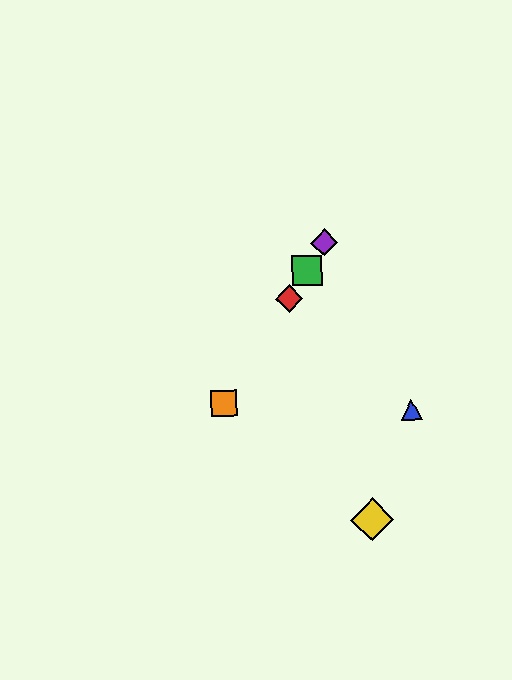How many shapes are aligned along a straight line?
4 shapes (the red diamond, the green square, the purple diamond, the orange square) are aligned along a straight line.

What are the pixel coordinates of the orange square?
The orange square is at (224, 403).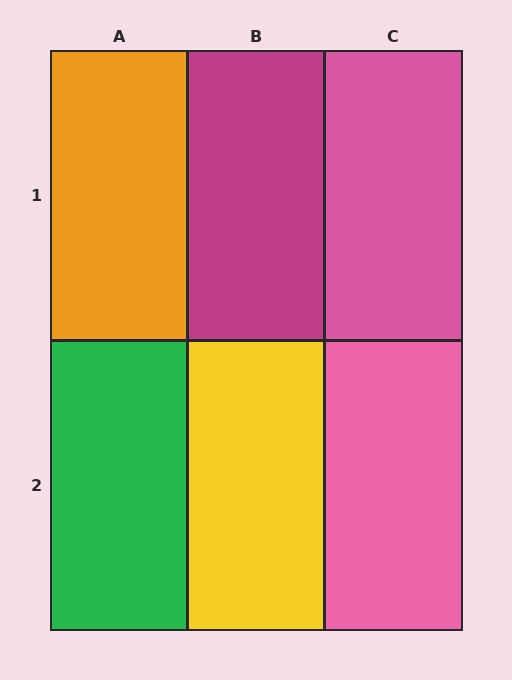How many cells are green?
1 cell is green.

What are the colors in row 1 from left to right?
Orange, magenta, pink.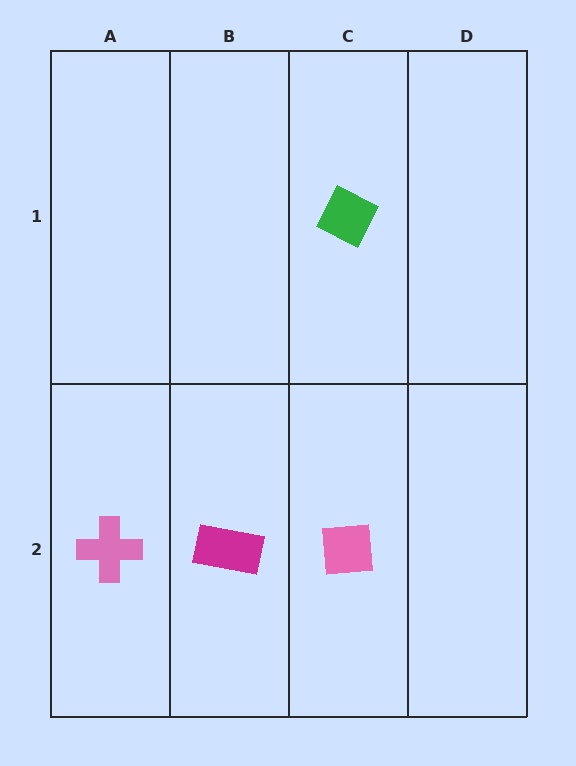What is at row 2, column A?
A pink cross.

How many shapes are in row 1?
1 shape.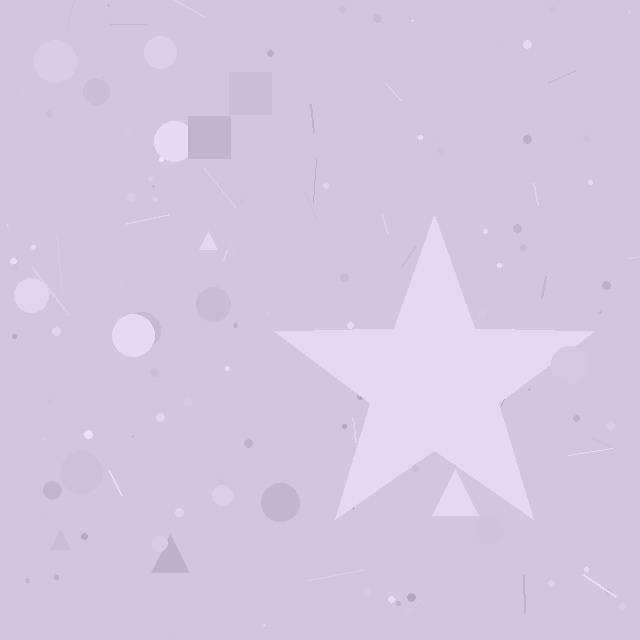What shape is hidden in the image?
A star is hidden in the image.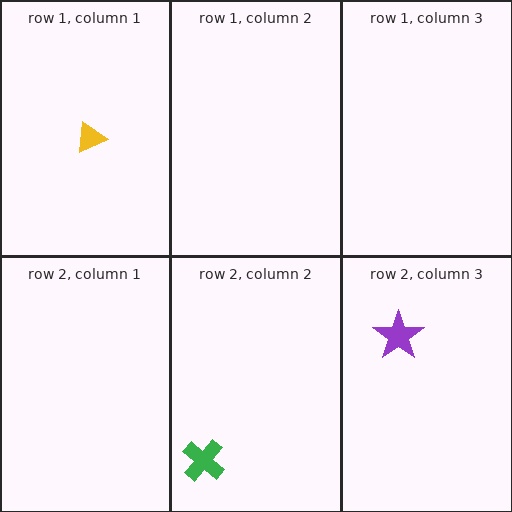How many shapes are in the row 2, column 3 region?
1.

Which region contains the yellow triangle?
The row 1, column 1 region.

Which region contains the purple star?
The row 2, column 3 region.